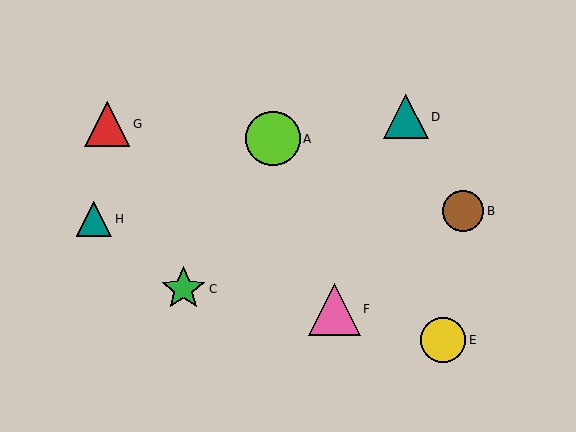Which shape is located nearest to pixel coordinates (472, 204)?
The brown circle (labeled B) at (463, 211) is nearest to that location.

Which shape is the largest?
The lime circle (labeled A) is the largest.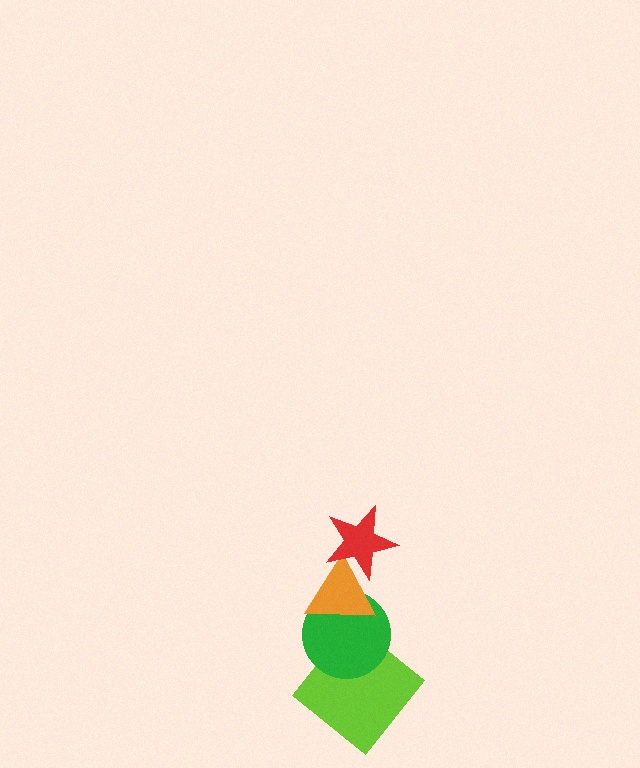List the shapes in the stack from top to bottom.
From top to bottom: the red star, the orange triangle, the green circle, the lime diamond.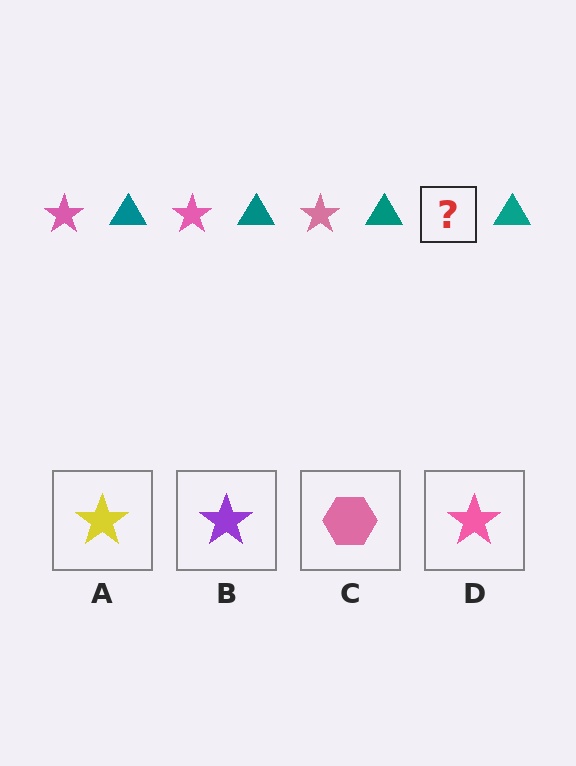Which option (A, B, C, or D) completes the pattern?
D.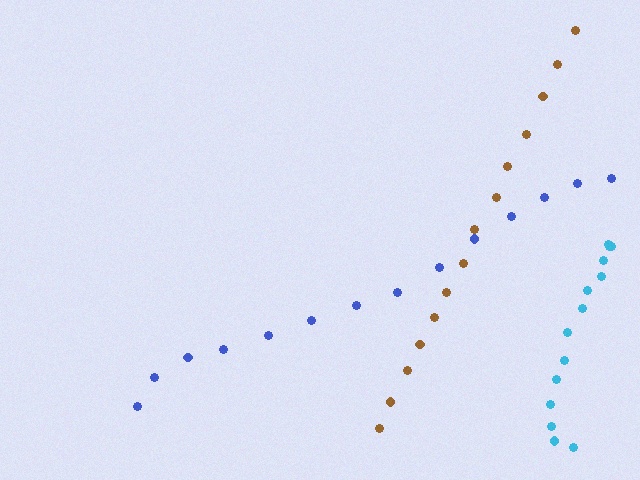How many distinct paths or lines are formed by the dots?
There are 3 distinct paths.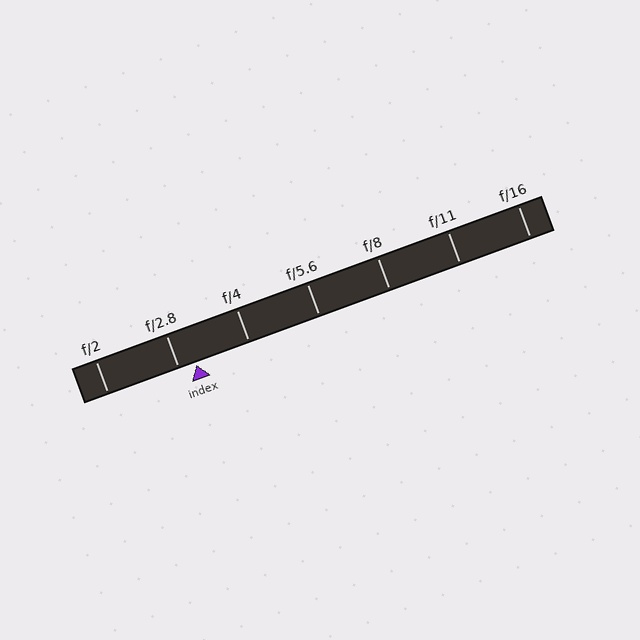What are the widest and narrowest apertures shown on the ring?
The widest aperture shown is f/2 and the narrowest is f/16.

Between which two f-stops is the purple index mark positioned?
The index mark is between f/2.8 and f/4.